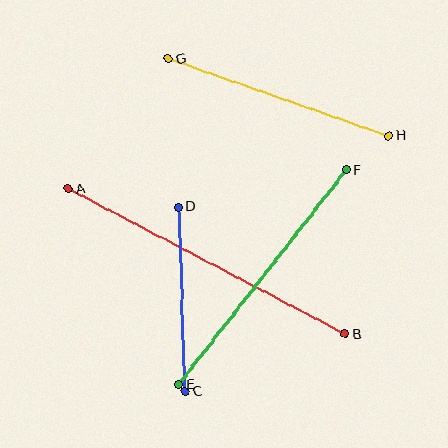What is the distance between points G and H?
The distance is approximately 233 pixels.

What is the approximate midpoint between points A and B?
The midpoint is at approximately (207, 261) pixels.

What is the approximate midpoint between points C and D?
The midpoint is at approximately (182, 299) pixels.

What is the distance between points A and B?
The distance is approximately 313 pixels.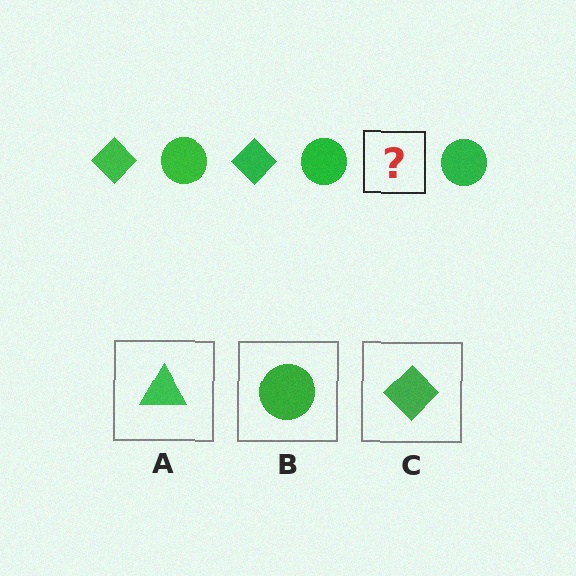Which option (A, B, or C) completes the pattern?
C.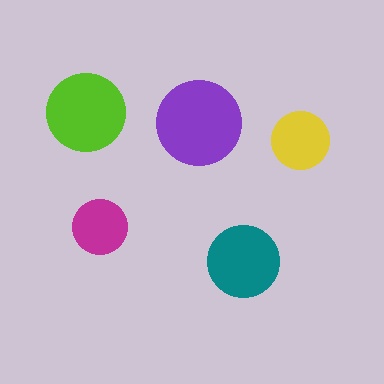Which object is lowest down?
The teal circle is bottommost.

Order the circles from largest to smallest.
the purple one, the lime one, the teal one, the yellow one, the magenta one.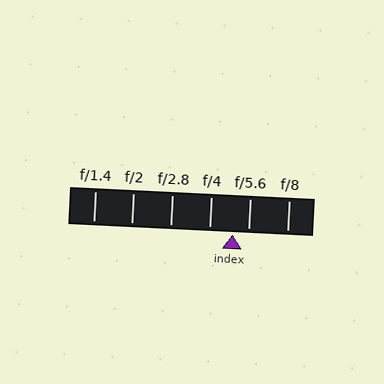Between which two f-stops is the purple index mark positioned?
The index mark is between f/4 and f/5.6.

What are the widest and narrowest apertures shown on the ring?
The widest aperture shown is f/1.4 and the narrowest is f/8.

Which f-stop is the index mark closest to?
The index mark is closest to f/5.6.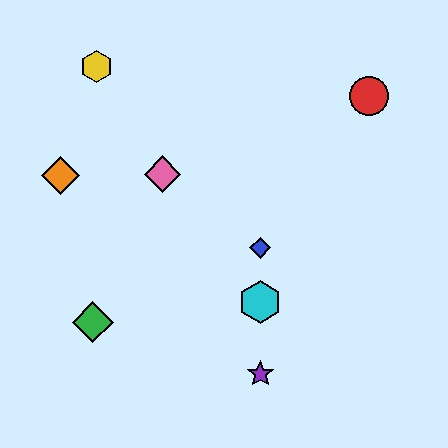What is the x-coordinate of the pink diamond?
The pink diamond is at x≈162.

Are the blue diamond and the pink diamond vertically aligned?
No, the blue diamond is at x≈260 and the pink diamond is at x≈162.